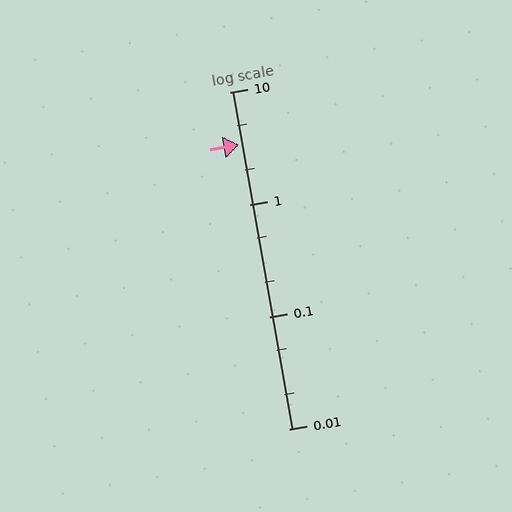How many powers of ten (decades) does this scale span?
The scale spans 3 decades, from 0.01 to 10.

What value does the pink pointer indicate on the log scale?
The pointer indicates approximately 3.4.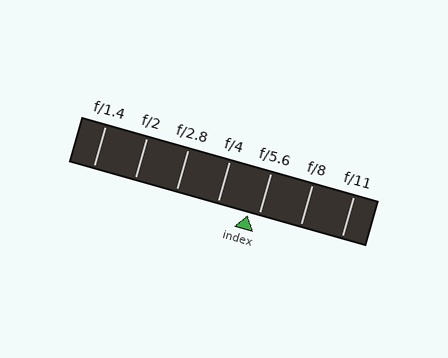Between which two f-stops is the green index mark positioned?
The index mark is between f/4 and f/5.6.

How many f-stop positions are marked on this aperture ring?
There are 7 f-stop positions marked.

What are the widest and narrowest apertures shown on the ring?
The widest aperture shown is f/1.4 and the narrowest is f/11.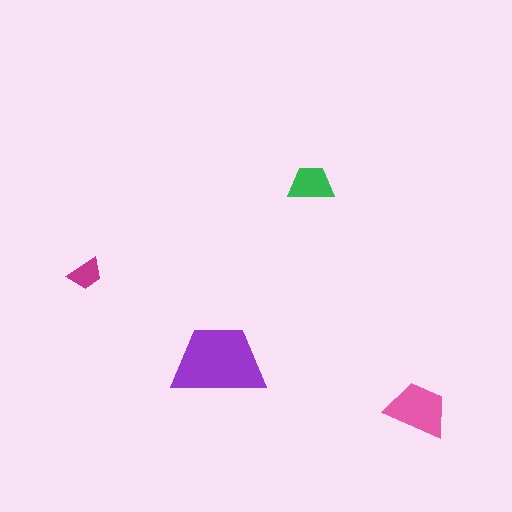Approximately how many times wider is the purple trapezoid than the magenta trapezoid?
About 2.5 times wider.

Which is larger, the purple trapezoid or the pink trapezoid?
The purple one.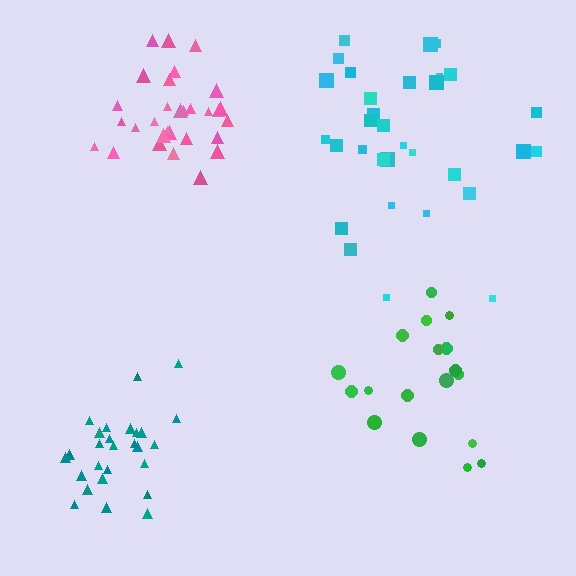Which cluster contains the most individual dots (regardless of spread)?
Cyan (32).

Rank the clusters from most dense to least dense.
teal, pink, cyan, green.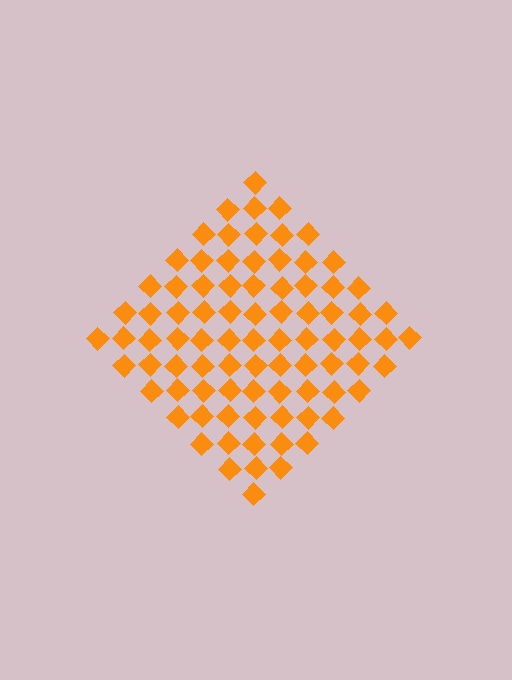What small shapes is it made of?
It is made of small diamonds.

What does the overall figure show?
The overall figure shows a diamond.